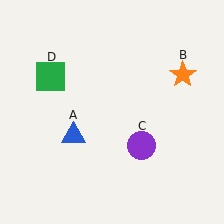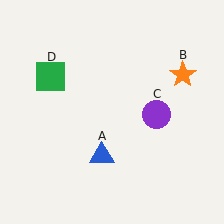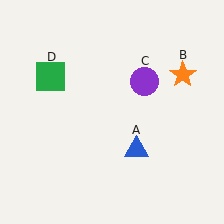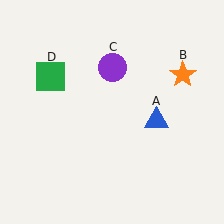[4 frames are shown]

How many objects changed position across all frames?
2 objects changed position: blue triangle (object A), purple circle (object C).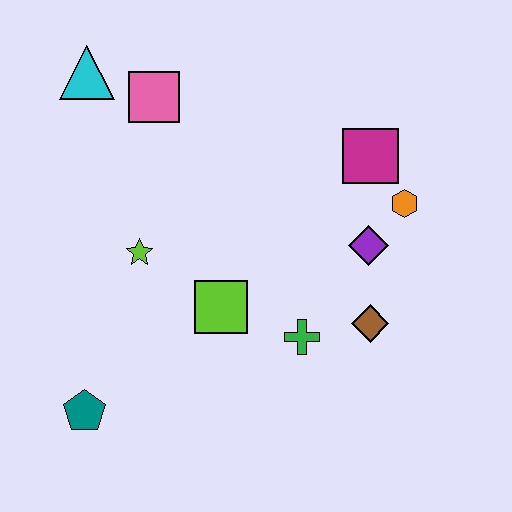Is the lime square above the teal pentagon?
Yes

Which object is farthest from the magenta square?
The teal pentagon is farthest from the magenta square.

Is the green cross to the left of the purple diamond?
Yes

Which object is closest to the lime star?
The lime square is closest to the lime star.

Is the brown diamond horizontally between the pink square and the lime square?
No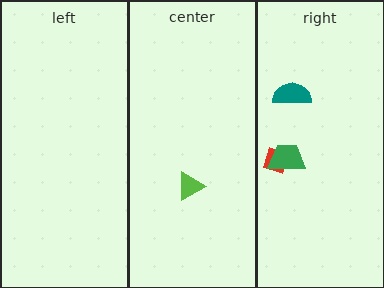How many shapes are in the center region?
1.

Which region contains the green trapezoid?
The right region.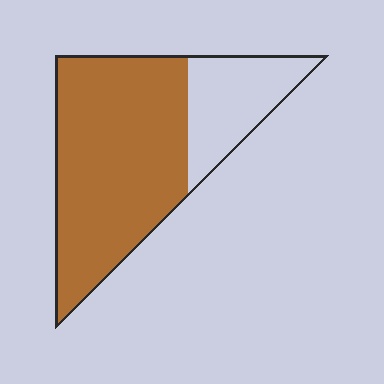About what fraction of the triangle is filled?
About three quarters (3/4).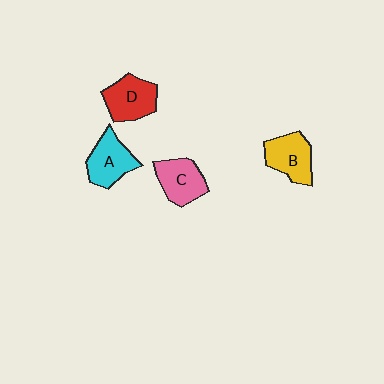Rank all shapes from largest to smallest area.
From largest to smallest: D (red), A (cyan), B (yellow), C (pink).